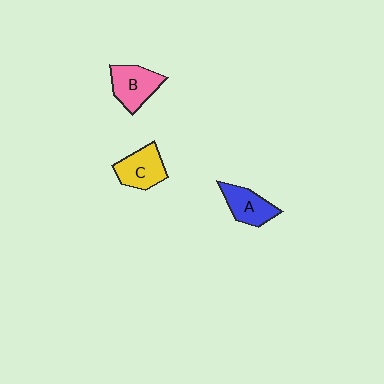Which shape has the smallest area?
Shape A (blue).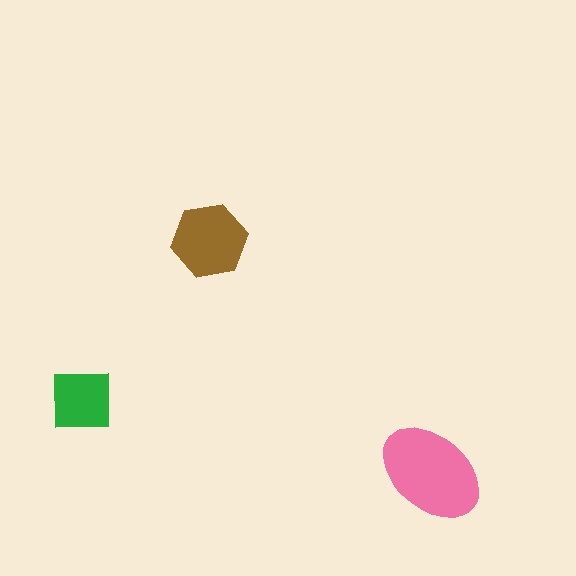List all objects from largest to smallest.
The pink ellipse, the brown hexagon, the green square.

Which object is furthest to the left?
The green square is leftmost.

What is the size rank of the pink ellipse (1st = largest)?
1st.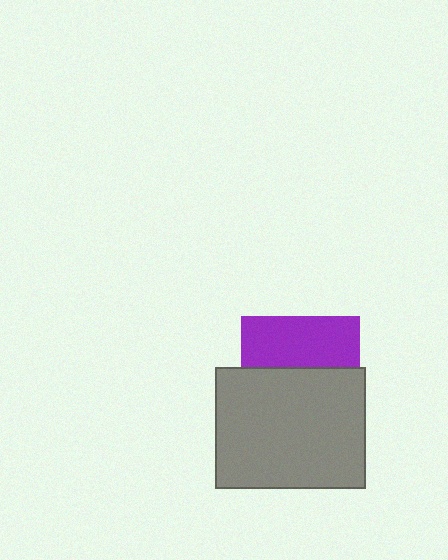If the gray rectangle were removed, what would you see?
You would see the complete purple square.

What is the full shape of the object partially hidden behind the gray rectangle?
The partially hidden object is a purple square.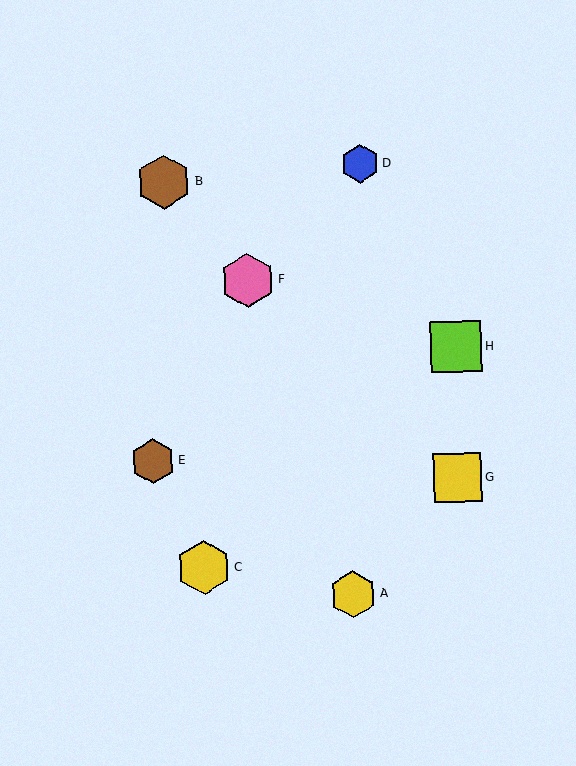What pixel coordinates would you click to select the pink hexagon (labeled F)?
Click at (248, 281) to select the pink hexagon F.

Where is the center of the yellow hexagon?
The center of the yellow hexagon is at (353, 594).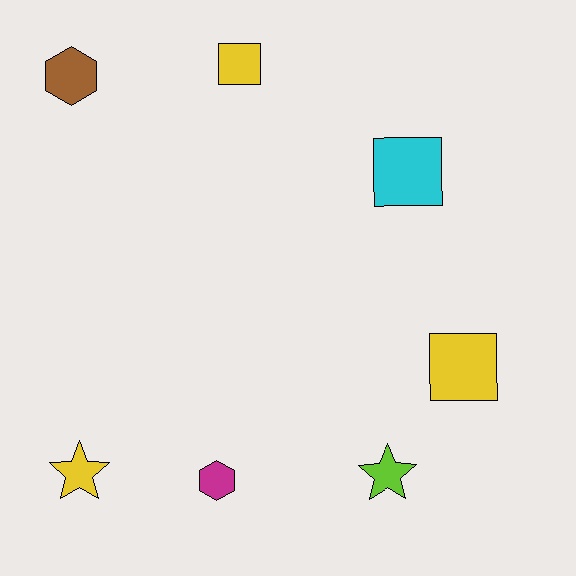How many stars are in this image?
There are 2 stars.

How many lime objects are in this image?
There is 1 lime object.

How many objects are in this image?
There are 7 objects.